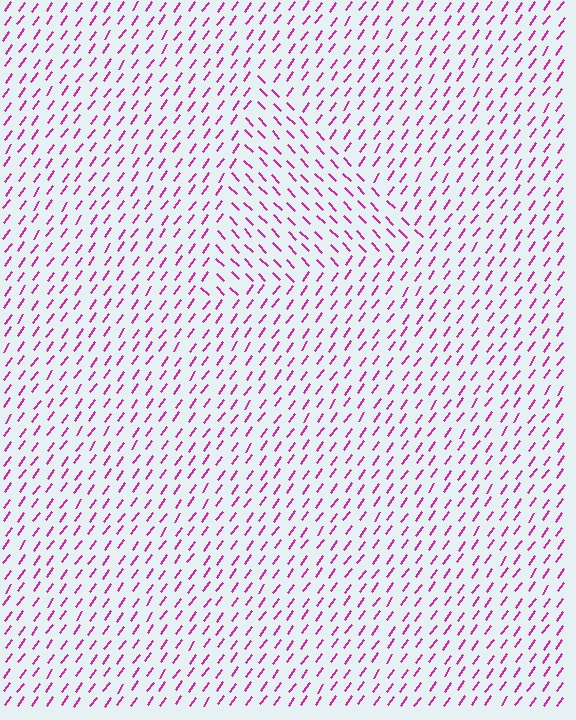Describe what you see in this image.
The image is filled with small magenta line segments. A triangle region in the image has lines oriented differently from the surrounding lines, creating a visible texture boundary.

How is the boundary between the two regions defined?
The boundary is defined purely by a change in line orientation (approximately 80 degrees difference). All lines are the same color and thickness.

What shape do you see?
I see a triangle.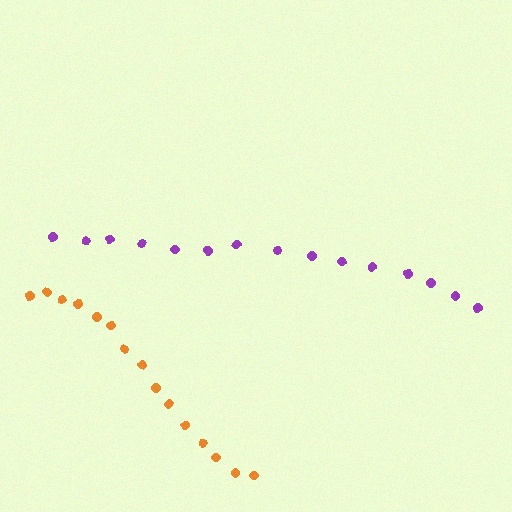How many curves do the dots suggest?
There are 2 distinct paths.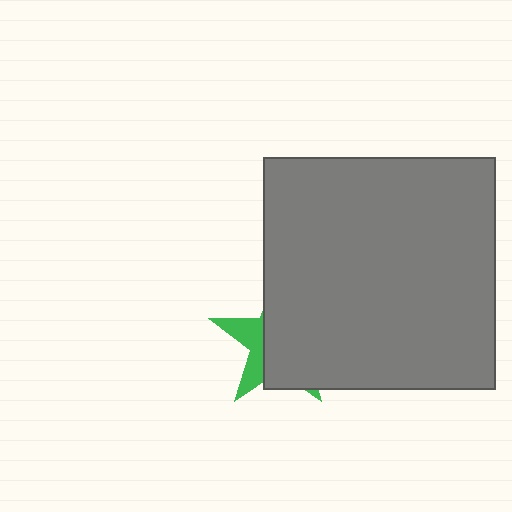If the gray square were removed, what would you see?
You would see the complete green star.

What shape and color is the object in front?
The object in front is a gray square.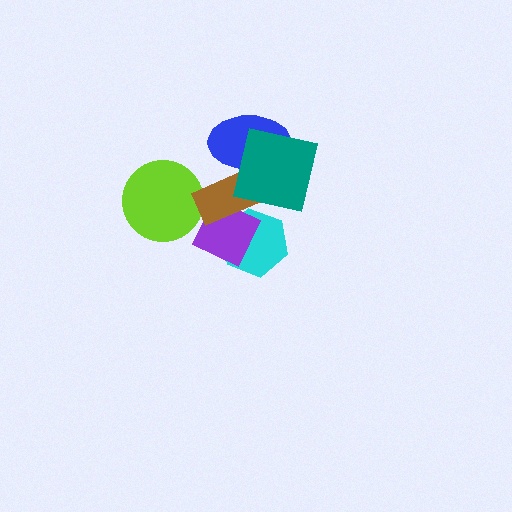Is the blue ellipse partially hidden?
Yes, it is partially covered by another shape.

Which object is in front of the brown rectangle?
The teal square is in front of the brown rectangle.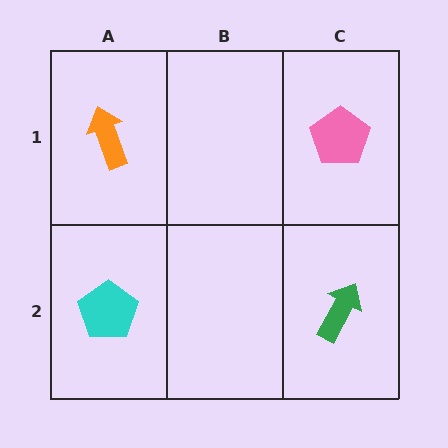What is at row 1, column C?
A pink pentagon.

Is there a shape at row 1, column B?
No, that cell is empty.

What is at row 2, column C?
A green arrow.